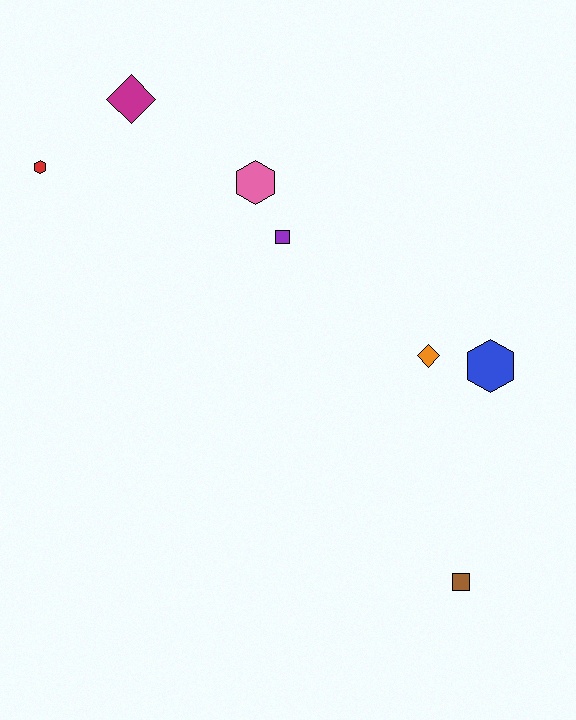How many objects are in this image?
There are 7 objects.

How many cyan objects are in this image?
There are no cyan objects.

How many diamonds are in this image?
There are 2 diamonds.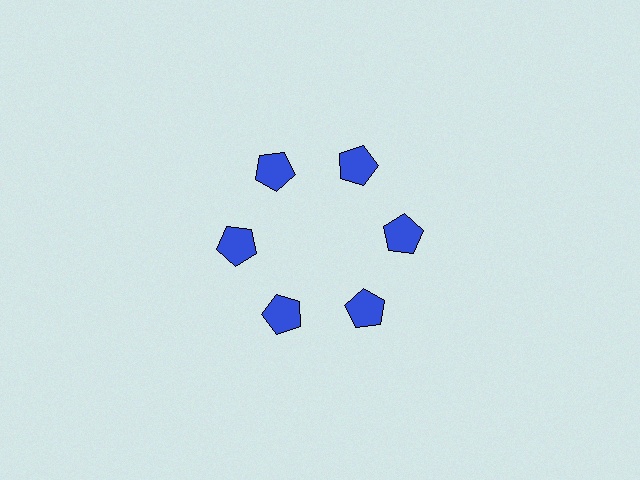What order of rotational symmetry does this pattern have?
This pattern has 6-fold rotational symmetry.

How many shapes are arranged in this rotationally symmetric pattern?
There are 6 shapes, arranged in 6 groups of 1.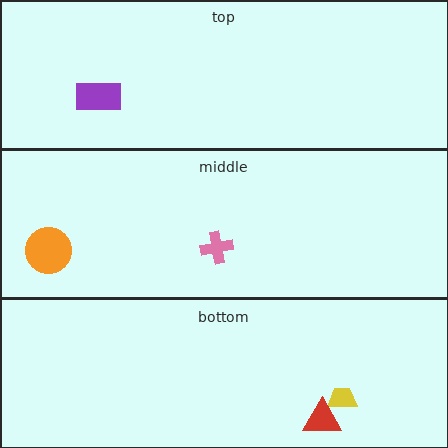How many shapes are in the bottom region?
2.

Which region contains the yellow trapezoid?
The bottom region.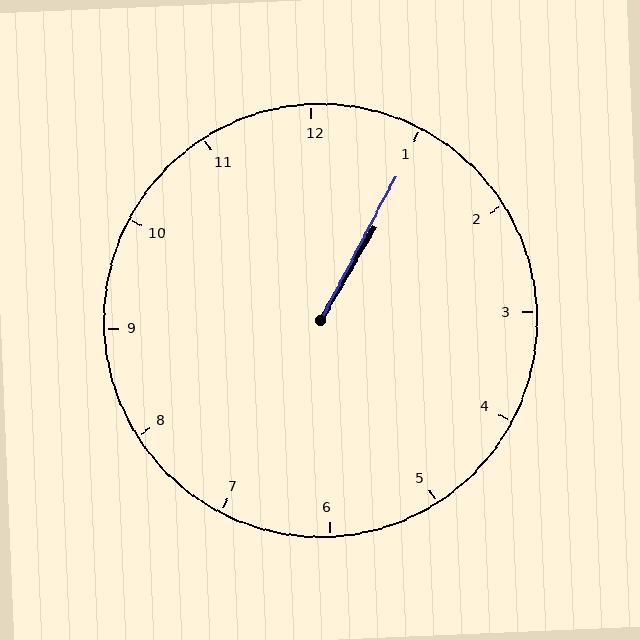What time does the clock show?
1:05.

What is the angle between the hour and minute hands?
Approximately 2 degrees.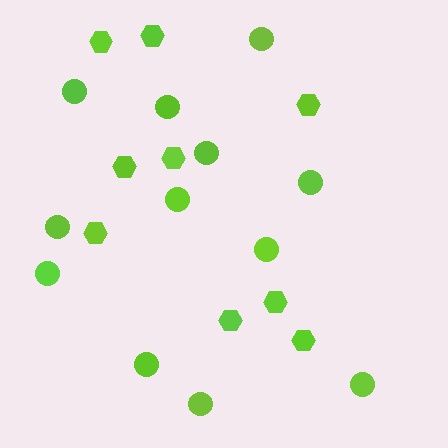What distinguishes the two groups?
There are 2 groups: one group of hexagons (9) and one group of circles (12).